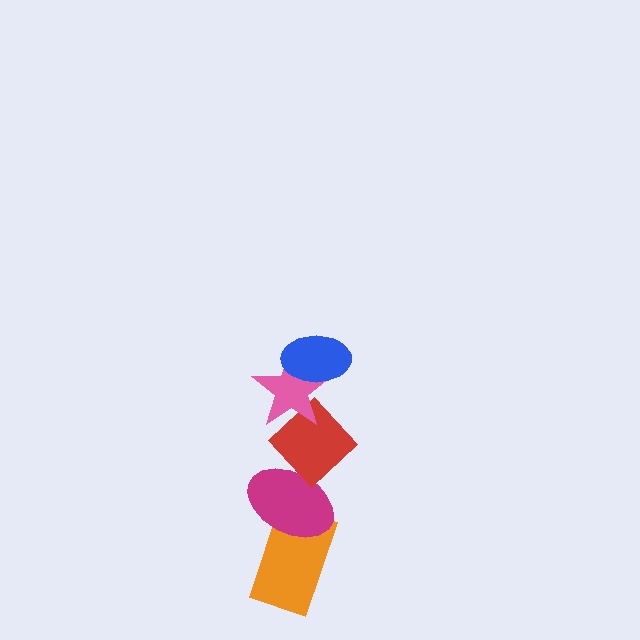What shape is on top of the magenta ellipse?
The red diamond is on top of the magenta ellipse.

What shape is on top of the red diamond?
The pink star is on top of the red diamond.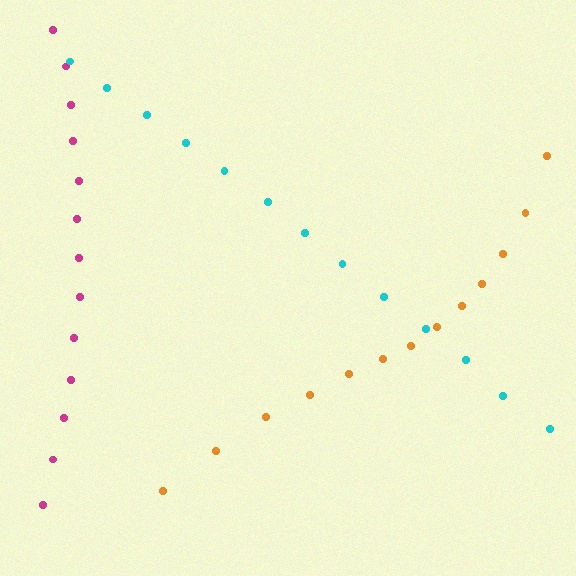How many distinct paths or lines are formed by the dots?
There are 3 distinct paths.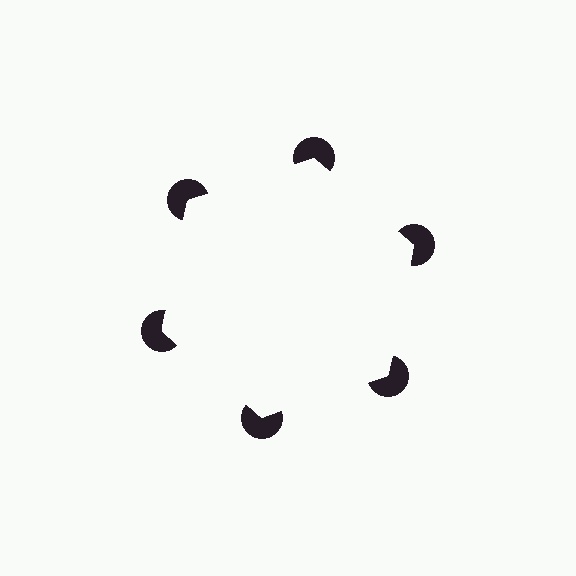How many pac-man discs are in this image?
There are 6 — one at each vertex of the illusory hexagon.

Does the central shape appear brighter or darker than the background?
It typically appears slightly brighter than the background, even though no actual brightness change is drawn.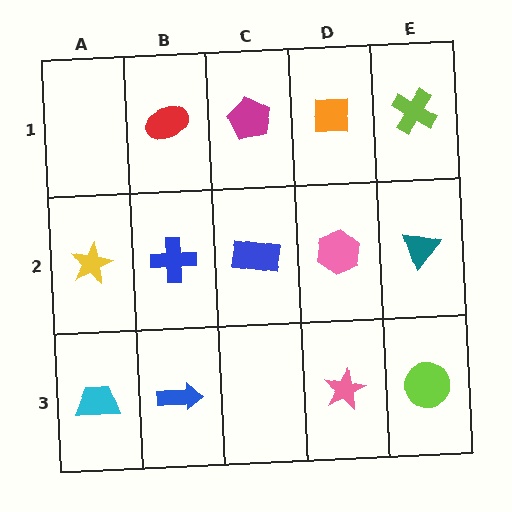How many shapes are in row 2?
5 shapes.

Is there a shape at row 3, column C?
No, that cell is empty.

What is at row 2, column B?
A blue cross.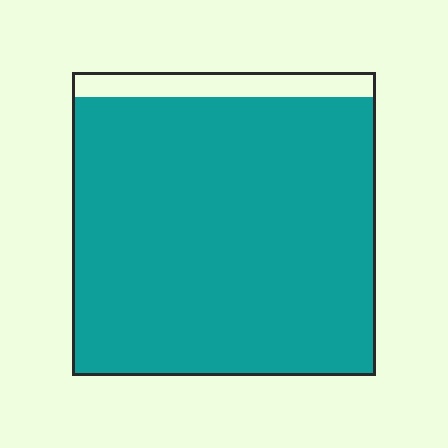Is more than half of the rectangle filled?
Yes.